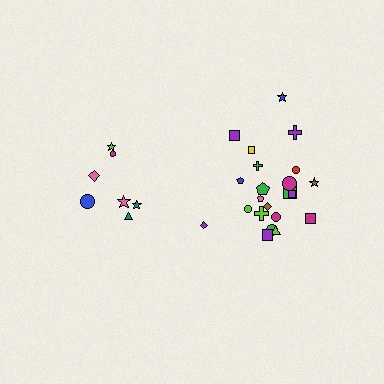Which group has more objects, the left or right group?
The right group.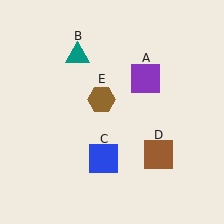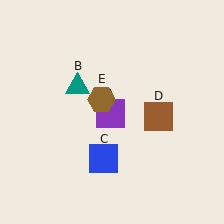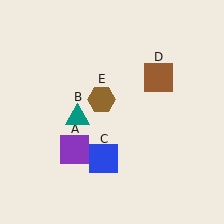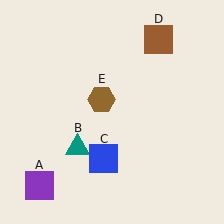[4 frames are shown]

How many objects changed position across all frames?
3 objects changed position: purple square (object A), teal triangle (object B), brown square (object D).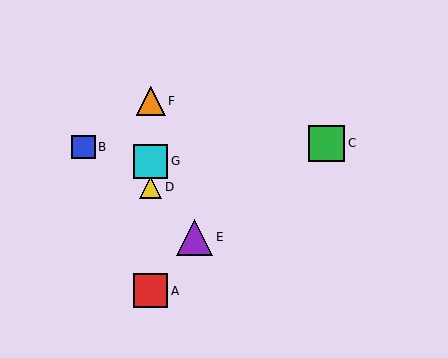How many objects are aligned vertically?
4 objects (A, D, F, G) are aligned vertically.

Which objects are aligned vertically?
Objects A, D, F, G are aligned vertically.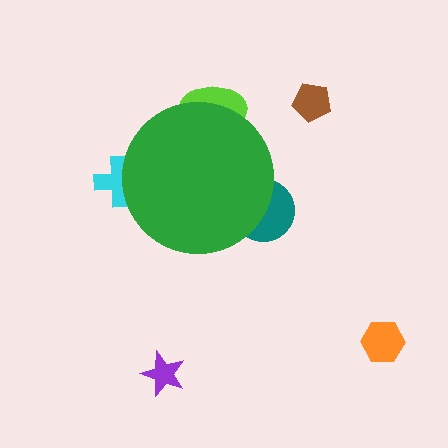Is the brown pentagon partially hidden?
No, the brown pentagon is fully visible.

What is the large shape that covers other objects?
A green circle.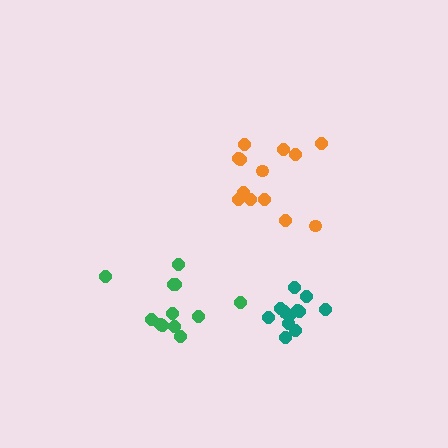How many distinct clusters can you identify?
There are 3 distinct clusters.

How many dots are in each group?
Group 1: 12 dots, Group 2: 13 dots, Group 3: 13 dots (38 total).